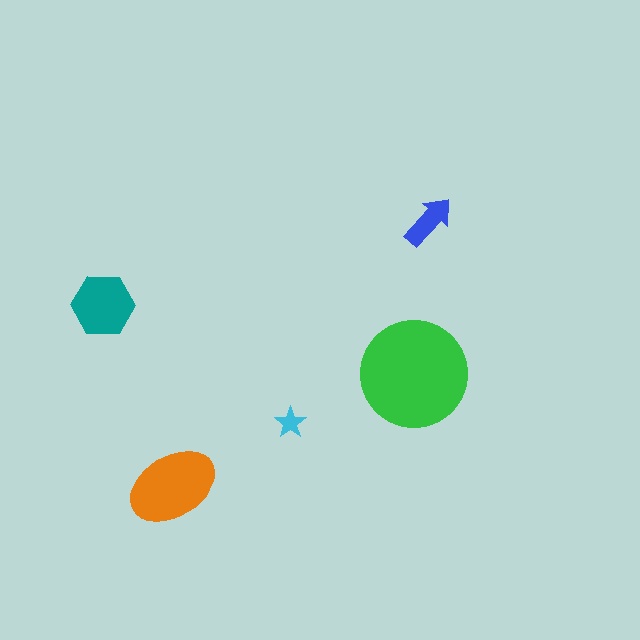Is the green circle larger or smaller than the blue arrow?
Larger.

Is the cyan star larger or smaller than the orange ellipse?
Smaller.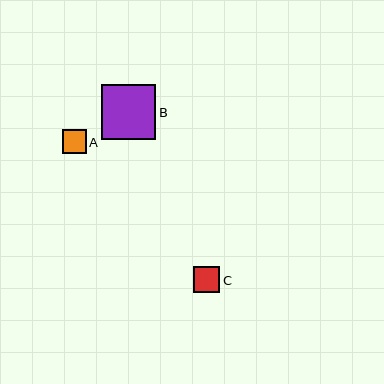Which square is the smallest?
Square A is the smallest with a size of approximately 24 pixels.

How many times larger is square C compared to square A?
Square C is approximately 1.1 times the size of square A.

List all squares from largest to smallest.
From largest to smallest: B, C, A.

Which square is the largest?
Square B is the largest with a size of approximately 54 pixels.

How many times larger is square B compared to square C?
Square B is approximately 2.1 times the size of square C.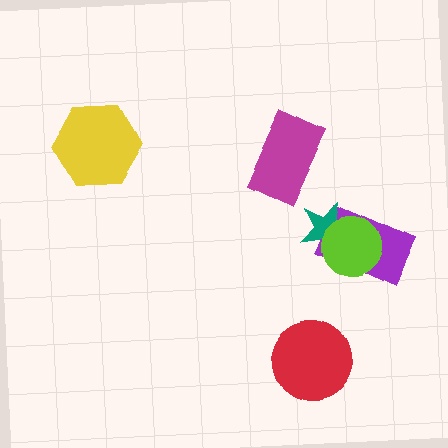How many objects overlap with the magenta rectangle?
0 objects overlap with the magenta rectangle.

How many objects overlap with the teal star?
2 objects overlap with the teal star.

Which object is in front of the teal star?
The lime circle is in front of the teal star.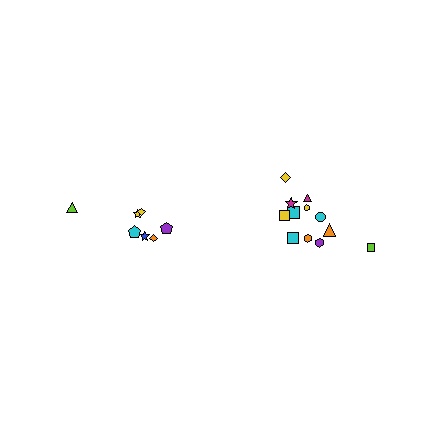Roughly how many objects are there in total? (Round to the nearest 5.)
Roughly 20 objects in total.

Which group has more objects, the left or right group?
The right group.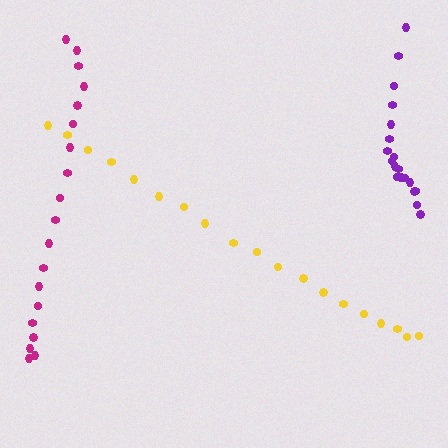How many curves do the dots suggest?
There are 3 distinct paths.